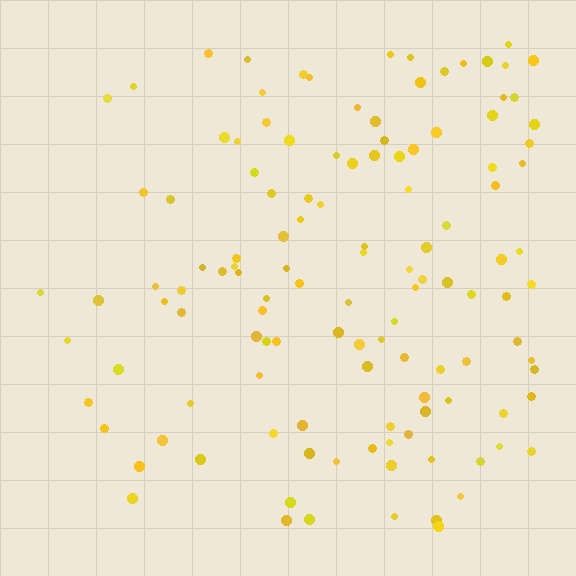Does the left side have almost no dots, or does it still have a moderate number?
Still a moderate number, just noticeably fewer than the right.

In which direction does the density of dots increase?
From left to right, with the right side densest.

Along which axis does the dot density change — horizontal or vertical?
Horizontal.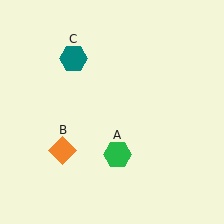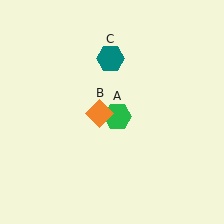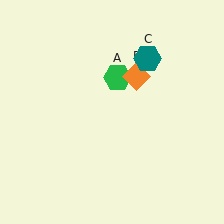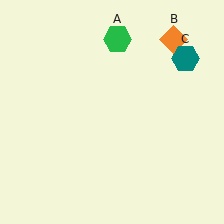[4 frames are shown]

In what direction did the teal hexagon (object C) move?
The teal hexagon (object C) moved right.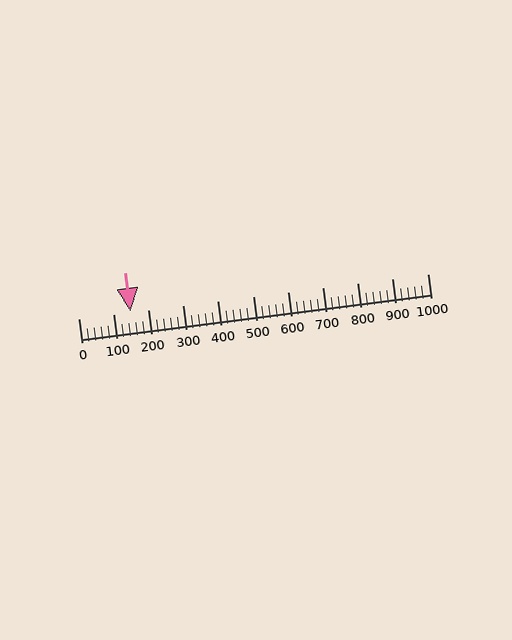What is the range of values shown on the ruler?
The ruler shows values from 0 to 1000.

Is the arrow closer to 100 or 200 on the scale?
The arrow is closer to 100.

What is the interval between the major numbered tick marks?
The major tick marks are spaced 100 units apart.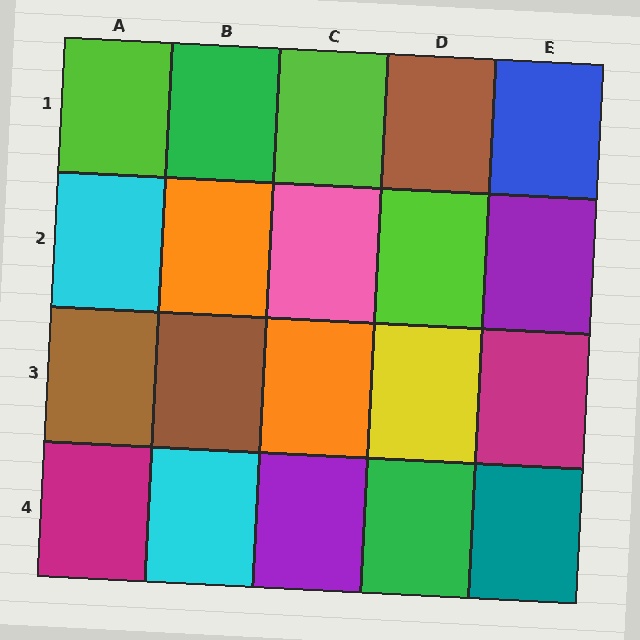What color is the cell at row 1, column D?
Brown.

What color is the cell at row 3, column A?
Brown.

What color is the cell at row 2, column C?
Pink.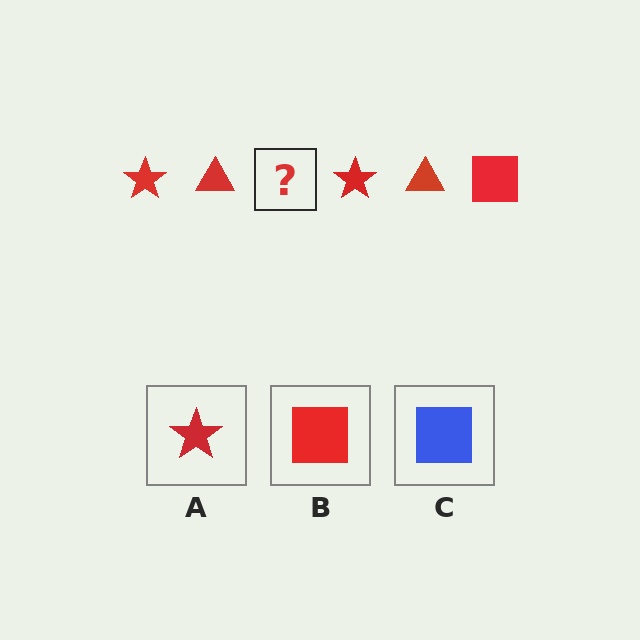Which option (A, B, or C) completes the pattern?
B.